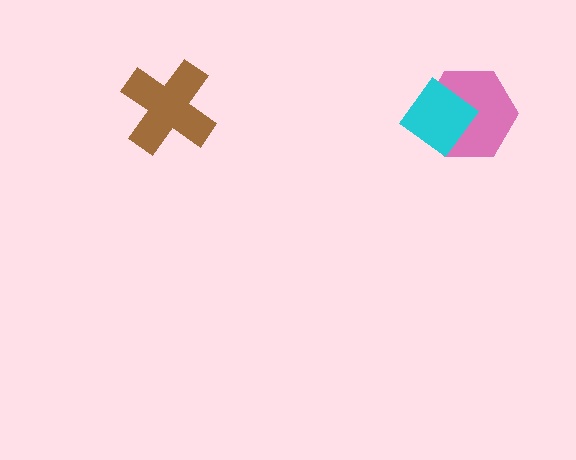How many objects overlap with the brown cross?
0 objects overlap with the brown cross.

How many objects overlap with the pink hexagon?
1 object overlaps with the pink hexagon.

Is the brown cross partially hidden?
No, no other shape covers it.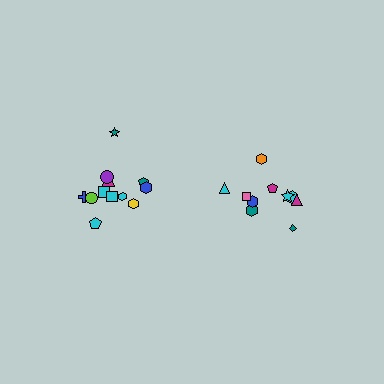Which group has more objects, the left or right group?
The left group.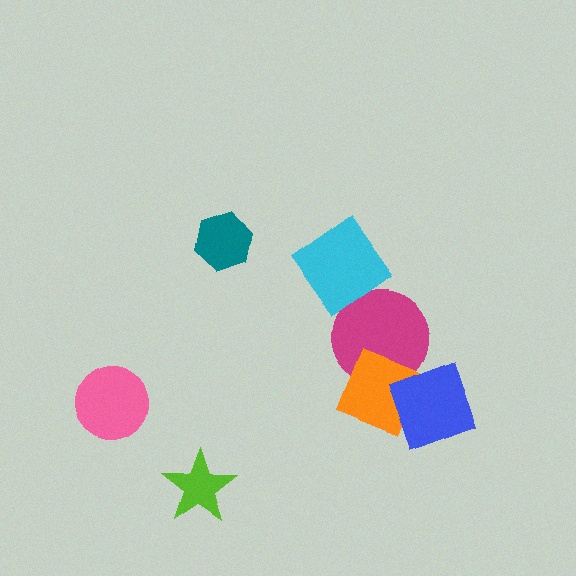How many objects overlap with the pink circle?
0 objects overlap with the pink circle.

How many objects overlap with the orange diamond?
2 objects overlap with the orange diamond.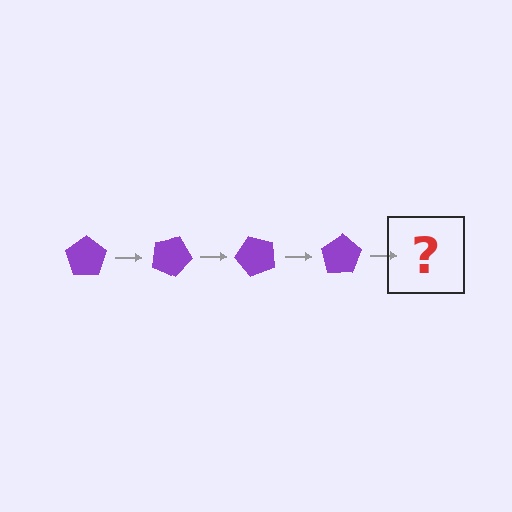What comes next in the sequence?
The next element should be a purple pentagon rotated 100 degrees.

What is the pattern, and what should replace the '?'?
The pattern is that the pentagon rotates 25 degrees each step. The '?' should be a purple pentagon rotated 100 degrees.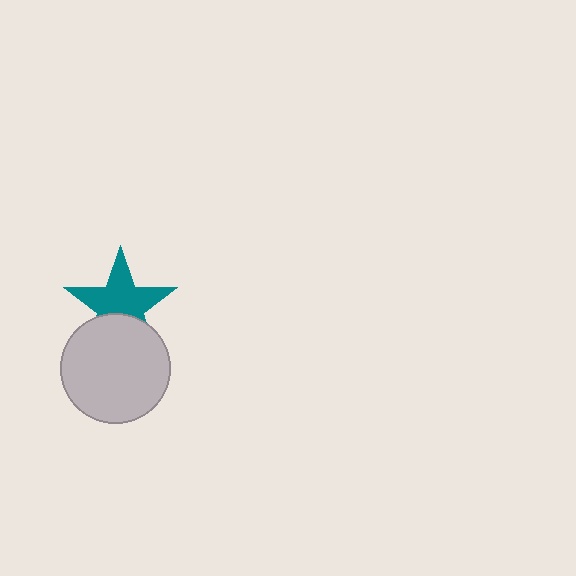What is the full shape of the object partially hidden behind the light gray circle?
The partially hidden object is a teal star.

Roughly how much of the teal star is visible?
Most of it is visible (roughly 66%).